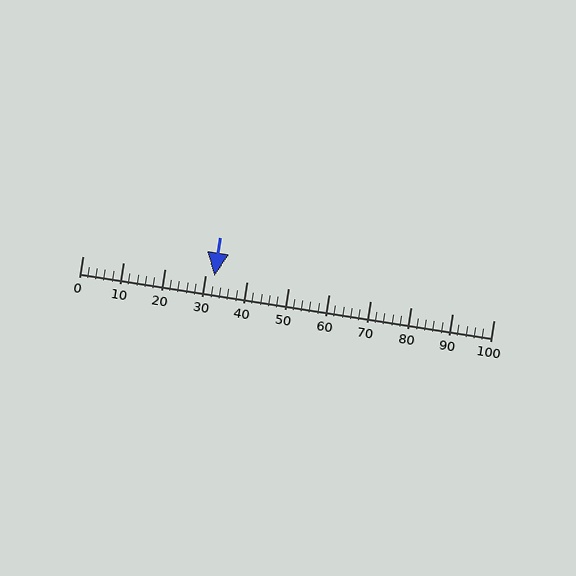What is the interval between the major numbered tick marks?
The major tick marks are spaced 10 units apart.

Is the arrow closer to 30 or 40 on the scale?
The arrow is closer to 30.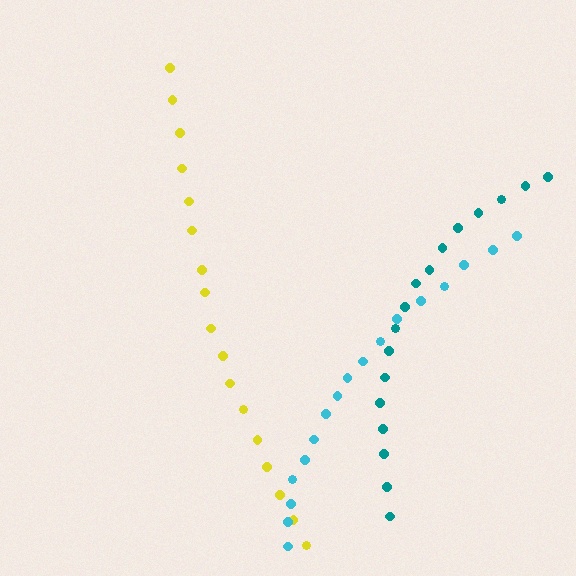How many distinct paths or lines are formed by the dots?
There are 3 distinct paths.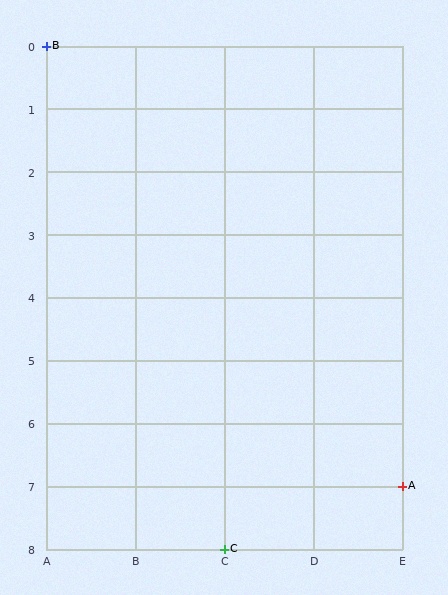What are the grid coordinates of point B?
Point B is at grid coordinates (A, 0).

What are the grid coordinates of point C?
Point C is at grid coordinates (C, 8).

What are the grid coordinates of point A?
Point A is at grid coordinates (E, 7).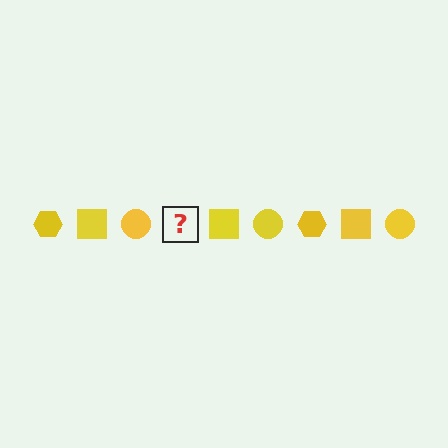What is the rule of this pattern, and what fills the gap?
The rule is that the pattern cycles through hexagon, square, circle shapes in yellow. The gap should be filled with a yellow hexagon.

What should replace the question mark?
The question mark should be replaced with a yellow hexagon.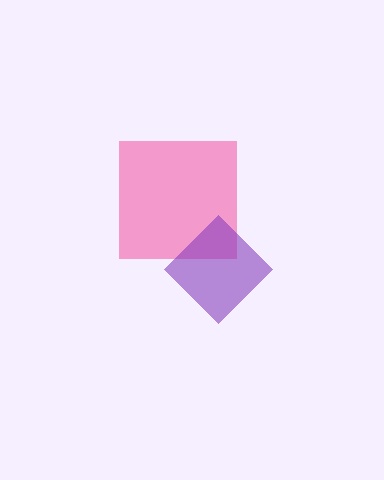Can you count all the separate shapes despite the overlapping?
Yes, there are 2 separate shapes.